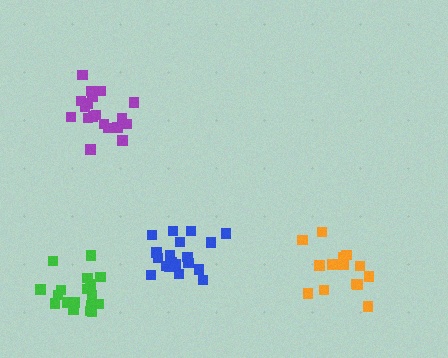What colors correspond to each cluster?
The clusters are colored: orange, blue, purple, green.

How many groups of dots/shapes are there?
There are 4 groups.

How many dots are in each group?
Group 1: 16 dots, Group 2: 19 dots, Group 3: 19 dots, Group 4: 18 dots (72 total).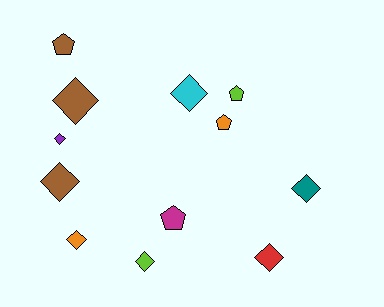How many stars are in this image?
There are no stars.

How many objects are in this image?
There are 12 objects.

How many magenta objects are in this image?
There is 1 magenta object.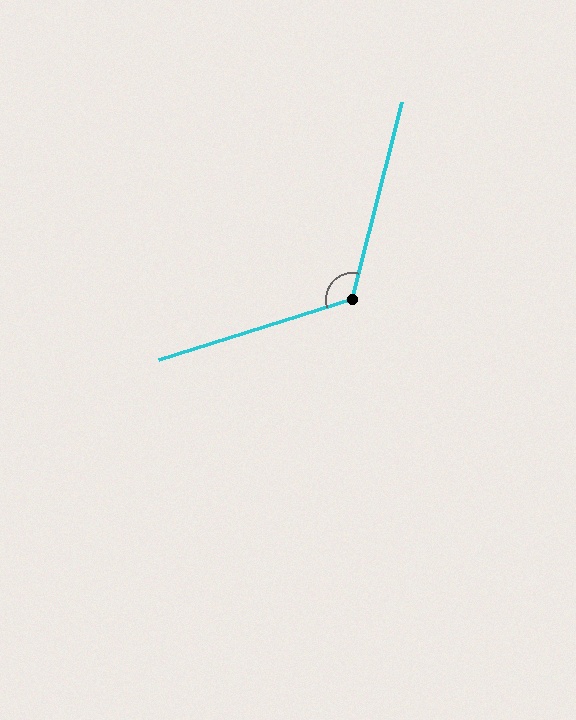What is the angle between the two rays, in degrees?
Approximately 122 degrees.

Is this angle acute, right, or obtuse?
It is obtuse.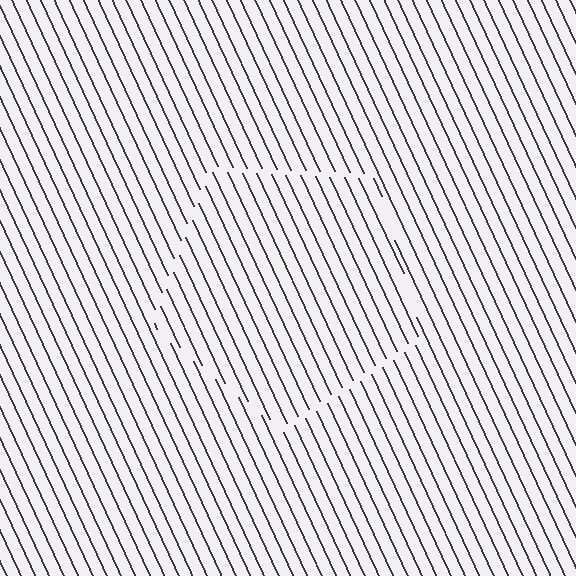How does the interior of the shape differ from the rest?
The interior of the shape contains the same grating, shifted by half a period — the contour is defined by the phase discontinuity where line-ends from the inner and outer gratings abut.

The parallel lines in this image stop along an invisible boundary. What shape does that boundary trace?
An illusory pentagon. The interior of the shape contains the same grating, shifted by half a period — the contour is defined by the phase discontinuity where line-ends from the inner and outer gratings abut.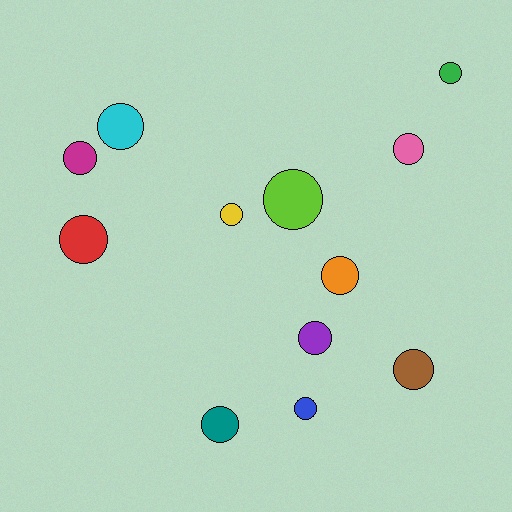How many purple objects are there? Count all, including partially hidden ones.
There is 1 purple object.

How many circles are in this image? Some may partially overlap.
There are 12 circles.